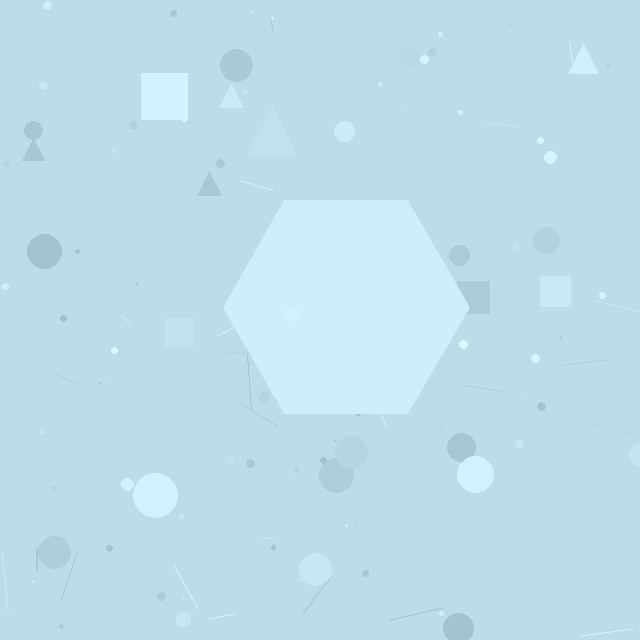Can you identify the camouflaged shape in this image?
The camouflaged shape is a hexagon.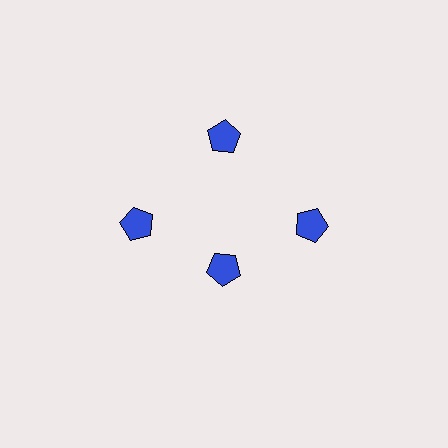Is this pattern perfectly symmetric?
No. The 4 blue pentagons are arranged in a ring, but one element near the 6 o'clock position is pulled inward toward the center, breaking the 4-fold rotational symmetry.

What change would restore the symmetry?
The symmetry would be restored by moving it outward, back onto the ring so that all 4 pentagons sit at equal angles and equal distance from the center.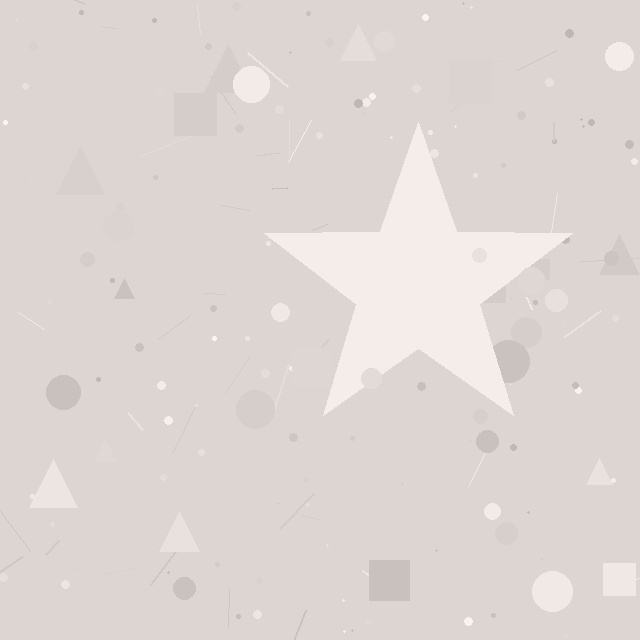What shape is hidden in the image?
A star is hidden in the image.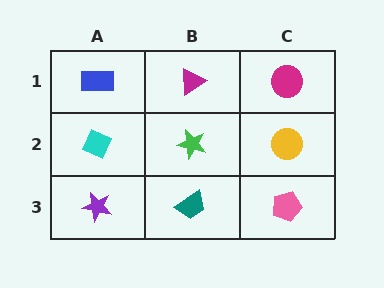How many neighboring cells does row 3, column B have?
3.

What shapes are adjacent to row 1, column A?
A cyan diamond (row 2, column A), a magenta triangle (row 1, column B).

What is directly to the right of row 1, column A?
A magenta triangle.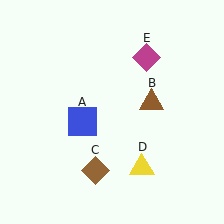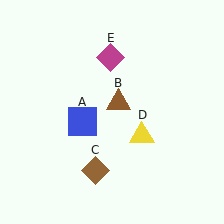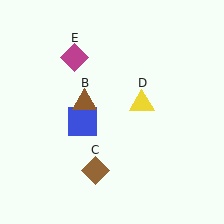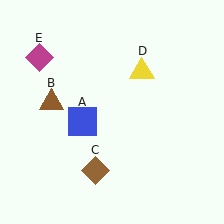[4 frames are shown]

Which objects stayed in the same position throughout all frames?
Blue square (object A) and brown diamond (object C) remained stationary.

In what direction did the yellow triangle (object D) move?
The yellow triangle (object D) moved up.